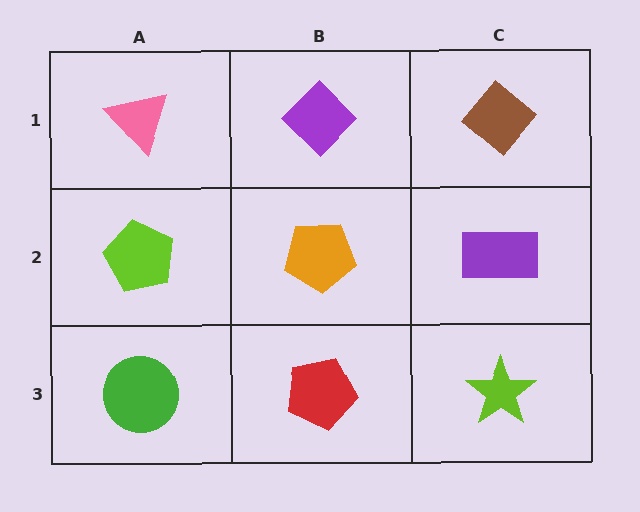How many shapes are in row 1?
3 shapes.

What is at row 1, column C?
A brown diamond.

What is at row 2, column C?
A purple rectangle.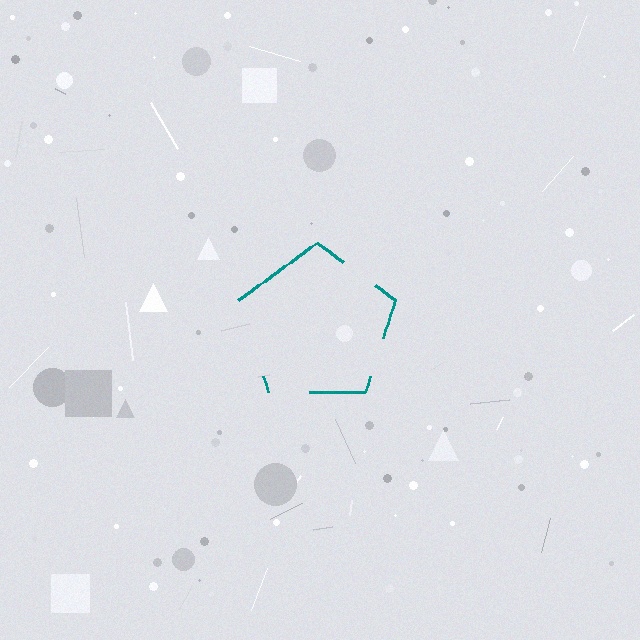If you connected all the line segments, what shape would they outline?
They would outline a pentagon.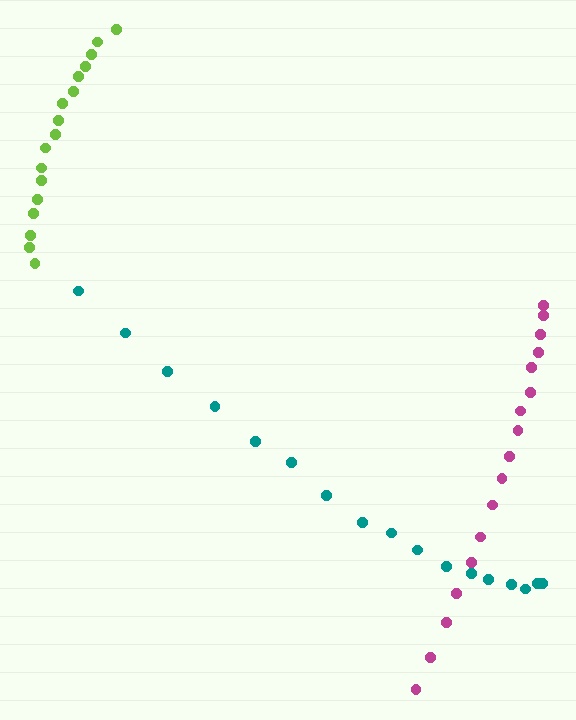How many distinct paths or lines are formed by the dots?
There are 3 distinct paths.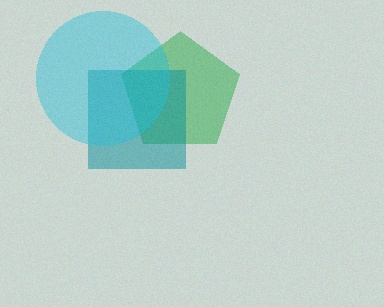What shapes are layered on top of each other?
The layered shapes are: a green pentagon, a teal square, a cyan circle.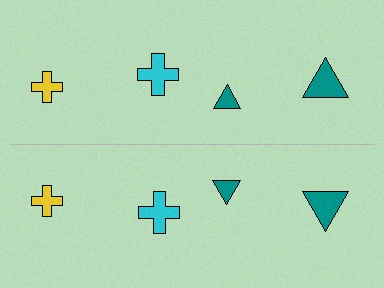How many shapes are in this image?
There are 8 shapes in this image.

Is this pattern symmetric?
Yes, this pattern has bilateral (reflection) symmetry.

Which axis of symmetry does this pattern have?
The pattern has a horizontal axis of symmetry running through the center of the image.